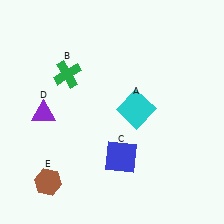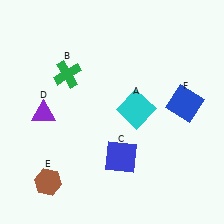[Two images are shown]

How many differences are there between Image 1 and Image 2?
There is 1 difference between the two images.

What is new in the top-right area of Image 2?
A blue square (F) was added in the top-right area of Image 2.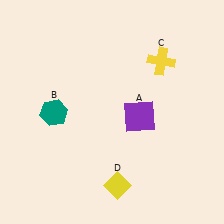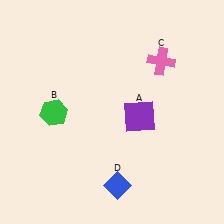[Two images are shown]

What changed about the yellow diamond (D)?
In Image 1, D is yellow. In Image 2, it changed to blue.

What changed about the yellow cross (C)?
In Image 1, C is yellow. In Image 2, it changed to pink.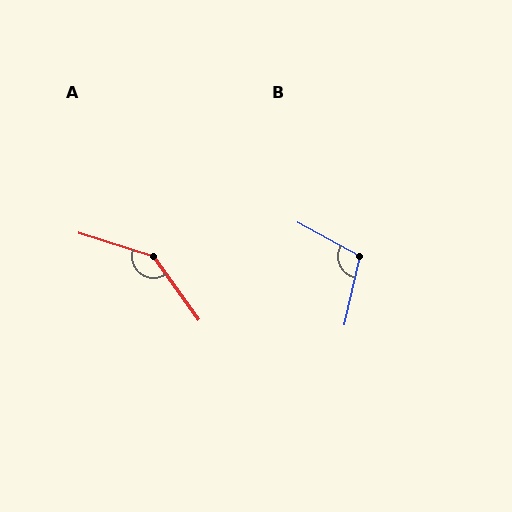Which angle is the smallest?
B, at approximately 106 degrees.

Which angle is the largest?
A, at approximately 143 degrees.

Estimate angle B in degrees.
Approximately 106 degrees.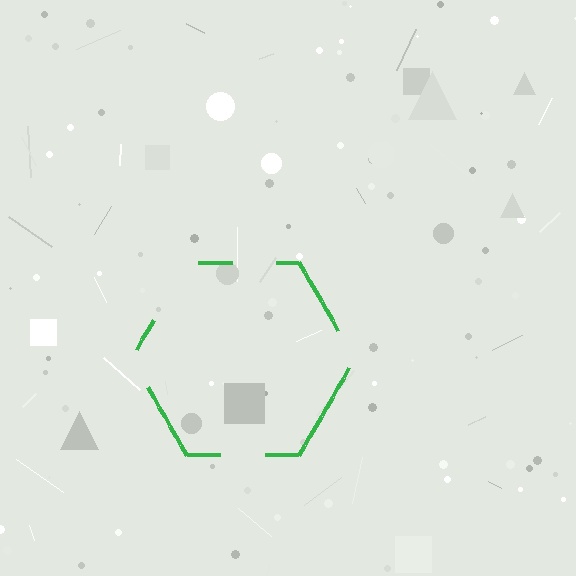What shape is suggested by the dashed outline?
The dashed outline suggests a hexagon.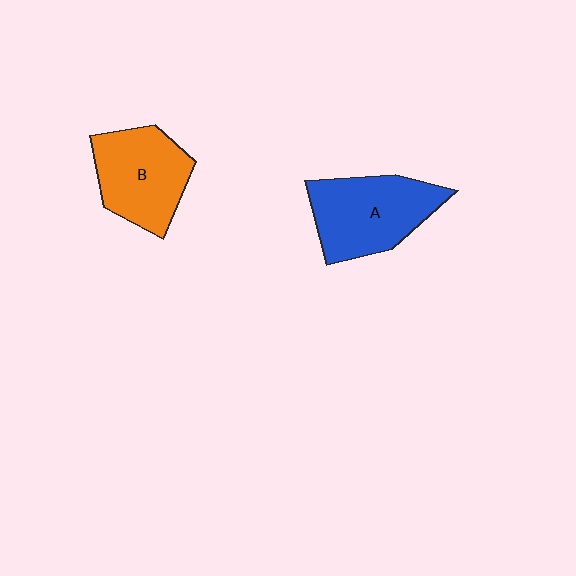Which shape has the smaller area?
Shape B (orange).